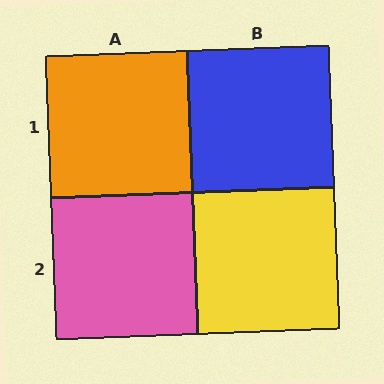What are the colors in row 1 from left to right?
Orange, blue.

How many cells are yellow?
1 cell is yellow.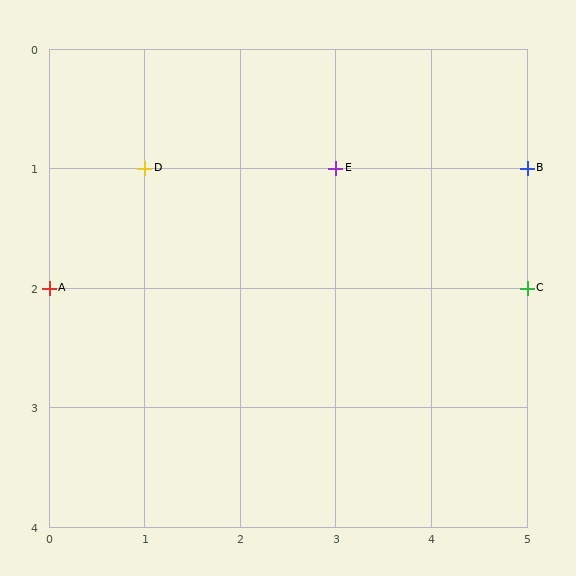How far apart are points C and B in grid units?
Points C and B are 1 row apart.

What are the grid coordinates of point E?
Point E is at grid coordinates (3, 1).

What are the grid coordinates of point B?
Point B is at grid coordinates (5, 1).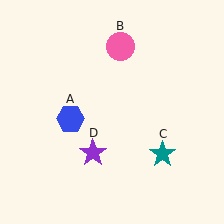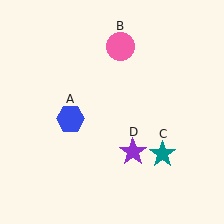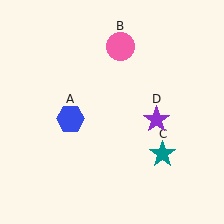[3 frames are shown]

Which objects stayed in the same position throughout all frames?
Blue hexagon (object A) and pink circle (object B) and teal star (object C) remained stationary.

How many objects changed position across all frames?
1 object changed position: purple star (object D).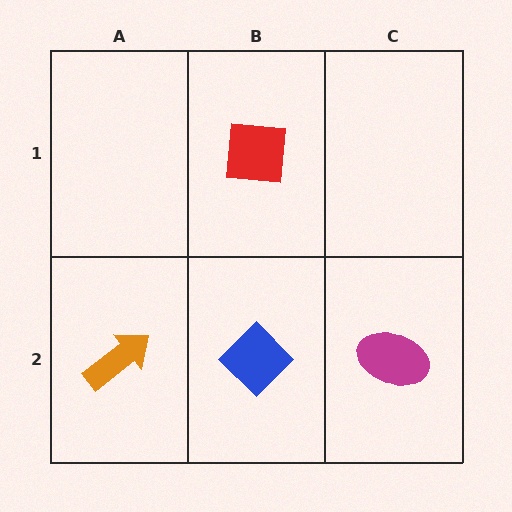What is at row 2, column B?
A blue diamond.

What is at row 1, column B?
A red square.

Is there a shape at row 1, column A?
No, that cell is empty.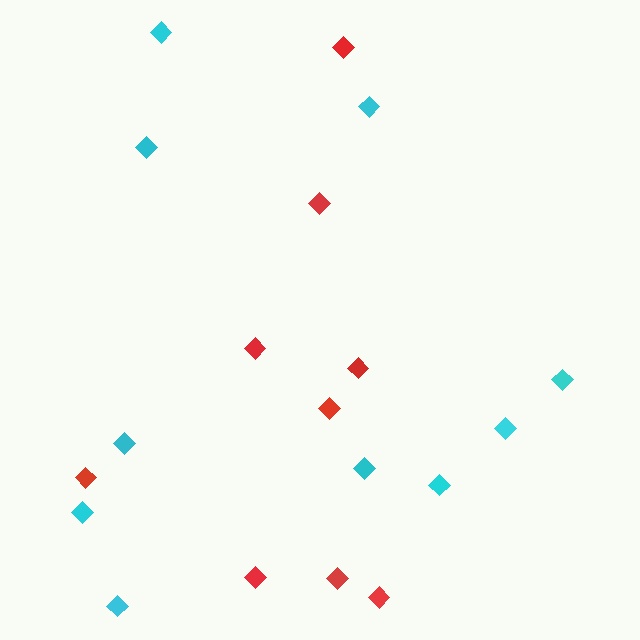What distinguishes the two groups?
There are 2 groups: one group of red diamonds (9) and one group of cyan diamonds (10).